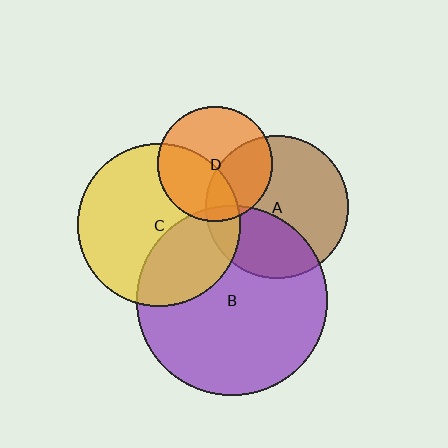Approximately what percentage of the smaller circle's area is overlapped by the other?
Approximately 35%.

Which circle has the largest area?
Circle B (purple).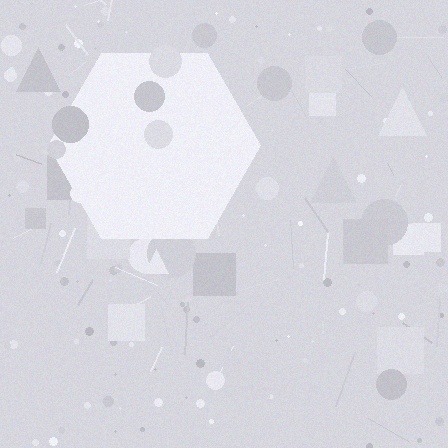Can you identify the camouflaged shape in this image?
The camouflaged shape is a hexagon.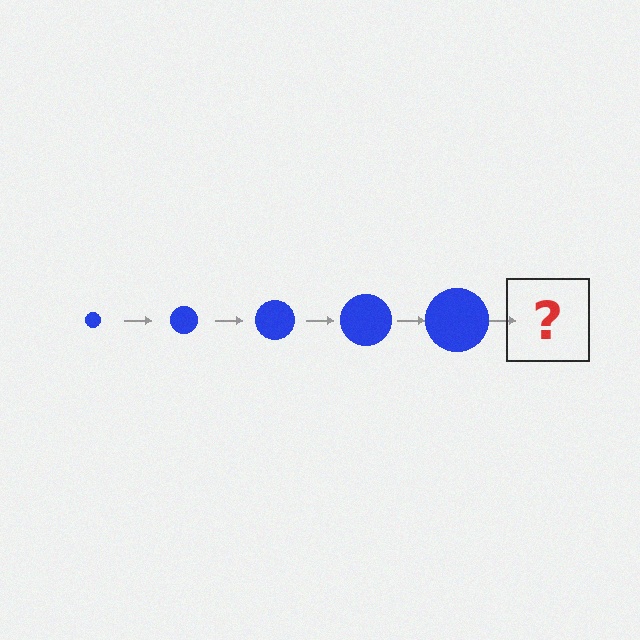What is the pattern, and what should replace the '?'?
The pattern is that the circle gets progressively larger each step. The '?' should be a blue circle, larger than the previous one.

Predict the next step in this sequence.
The next step is a blue circle, larger than the previous one.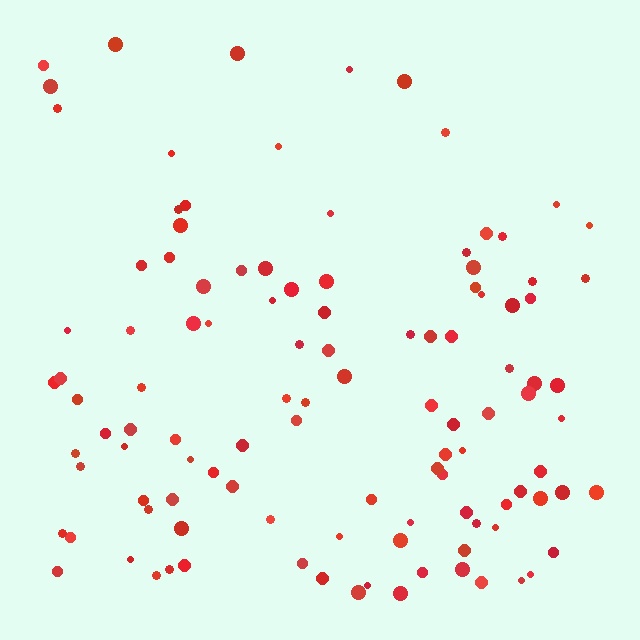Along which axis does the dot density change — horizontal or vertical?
Vertical.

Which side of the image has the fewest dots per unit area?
The top.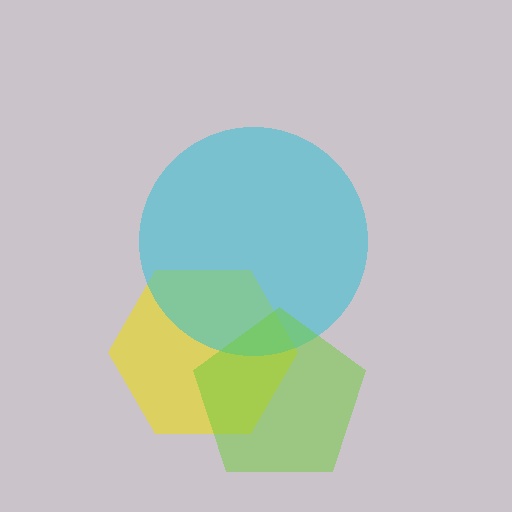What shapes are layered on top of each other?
The layered shapes are: a yellow hexagon, a cyan circle, a lime pentagon.